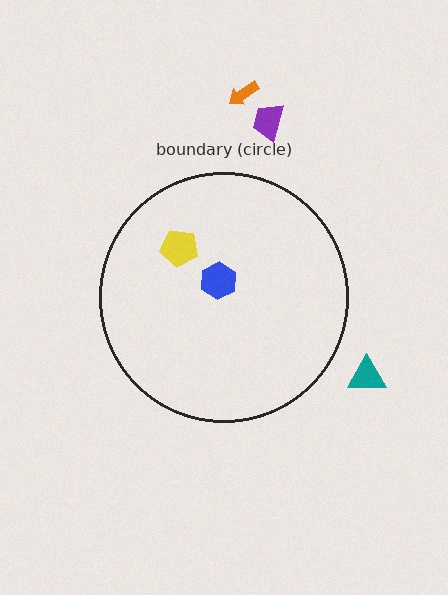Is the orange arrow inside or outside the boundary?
Outside.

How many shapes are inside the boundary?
2 inside, 3 outside.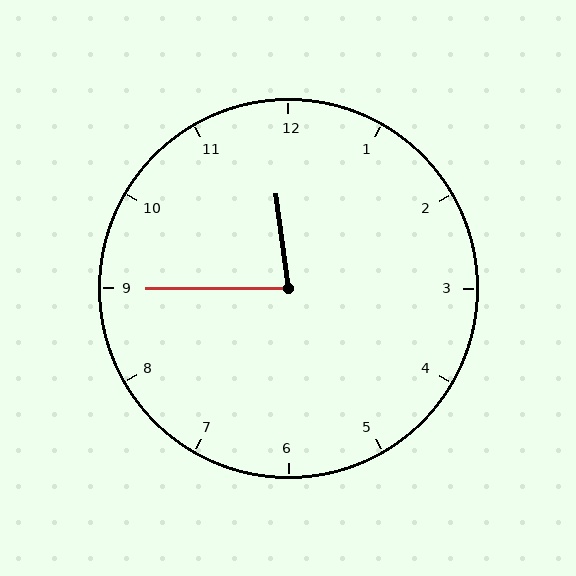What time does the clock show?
11:45.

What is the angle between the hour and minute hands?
Approximately 82 degrees.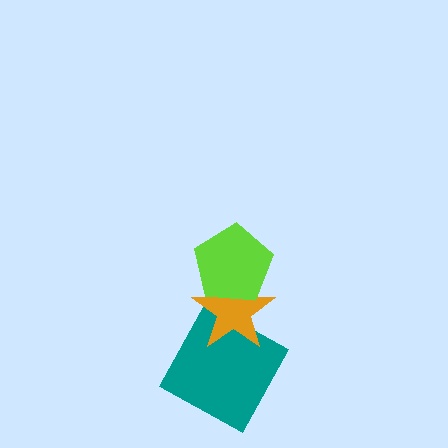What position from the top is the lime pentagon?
The lime pentagon is 1st from the top.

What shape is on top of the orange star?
The lime pentagon is on top of the orange star.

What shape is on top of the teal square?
The orange star is on top of the teal square.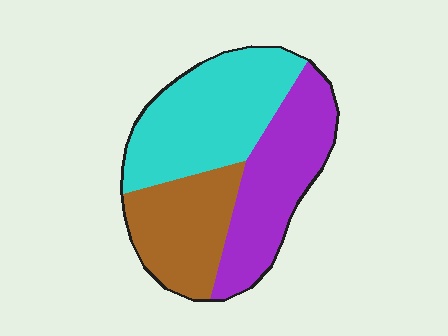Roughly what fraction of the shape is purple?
Purple takes up about one third (1/3) of the shape.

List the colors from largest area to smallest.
From largest to smallest: cyan, purple, brown.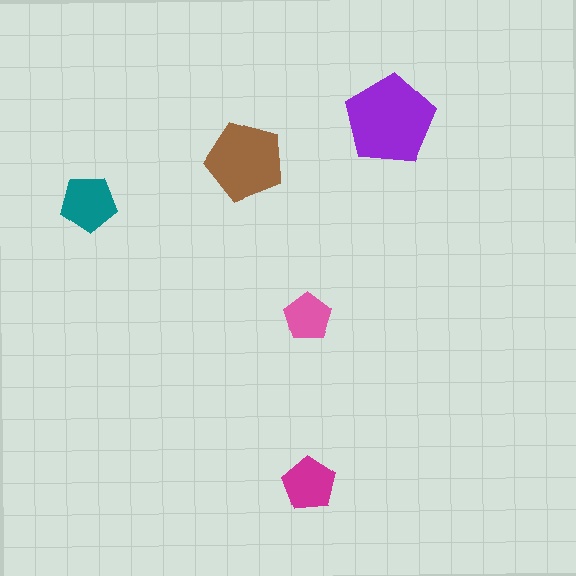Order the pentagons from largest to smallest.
the purple one, the brown one, the teal one, the magenta one, the pink one.